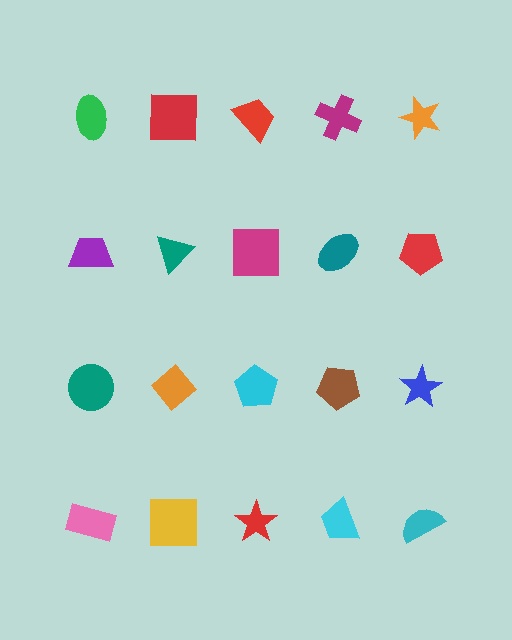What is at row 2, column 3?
A magenta square.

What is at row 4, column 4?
A cyan trapezoid.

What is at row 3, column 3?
A cyan pentagon.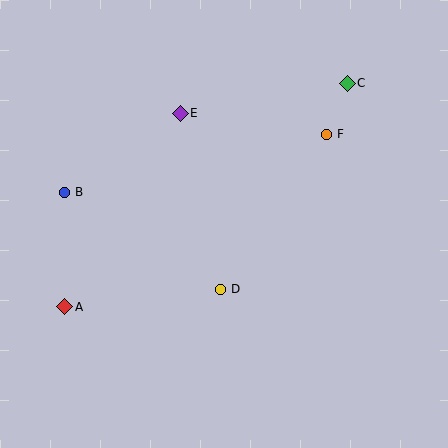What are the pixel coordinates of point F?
Point F is at (327, 134).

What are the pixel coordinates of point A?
Point A is at (65, 307).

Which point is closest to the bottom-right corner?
Point D is closest to the bottom-right corner.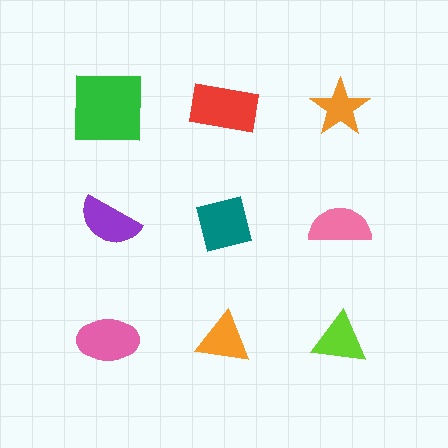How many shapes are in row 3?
3 shapes.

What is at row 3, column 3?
A lime triangle.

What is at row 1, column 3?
An orange star.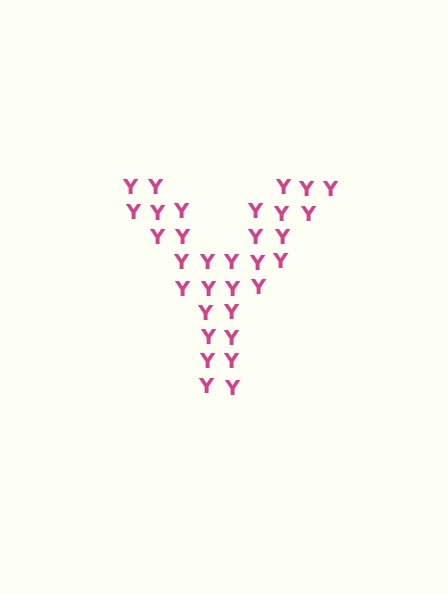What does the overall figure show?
The overall figure shows the letter Y.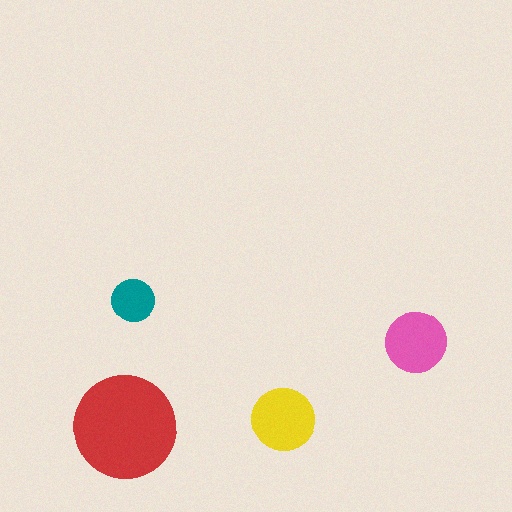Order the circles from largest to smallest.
the red one, the yellow one, the pink one, the teal one.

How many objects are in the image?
There are 4 objects in the image.